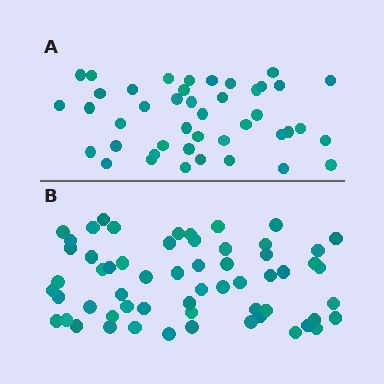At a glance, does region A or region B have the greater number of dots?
Region B (the bottom region) has more dots.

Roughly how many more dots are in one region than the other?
Region B has approximately 15 more dots than region A.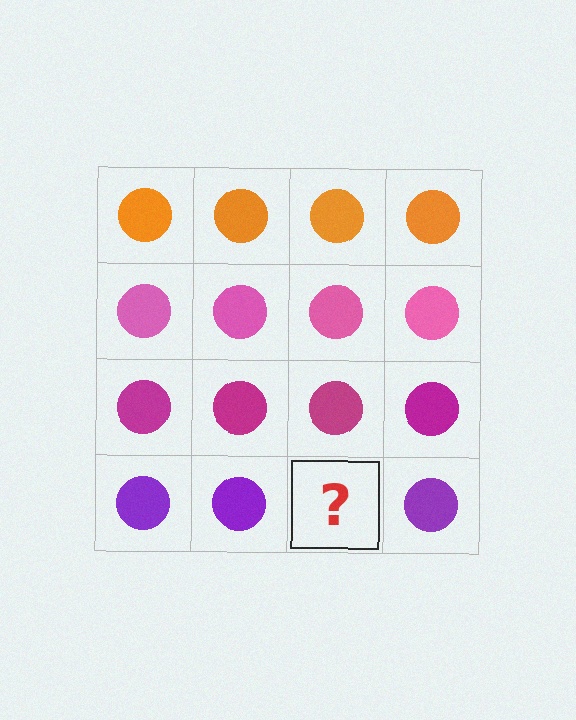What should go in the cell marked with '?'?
The missing cell should contain a purple circle.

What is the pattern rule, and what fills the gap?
The rule is that each row has a consistent color. The gap should be filled with a purple circle.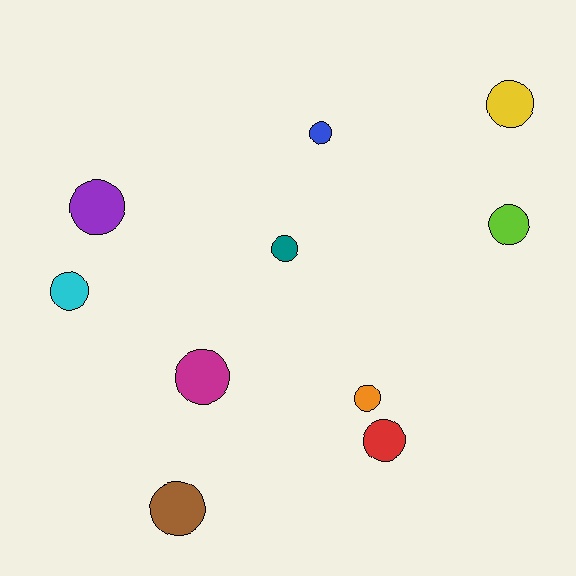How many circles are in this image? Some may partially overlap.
There are 10 circles.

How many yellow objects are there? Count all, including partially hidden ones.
There is 1 yellow object.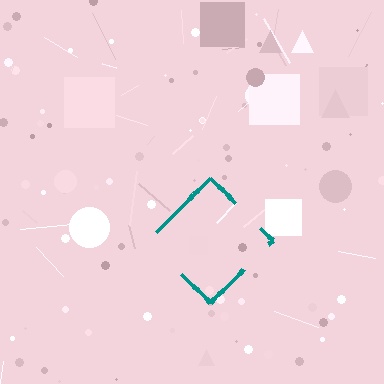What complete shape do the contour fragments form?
The contour fragments form a diamond.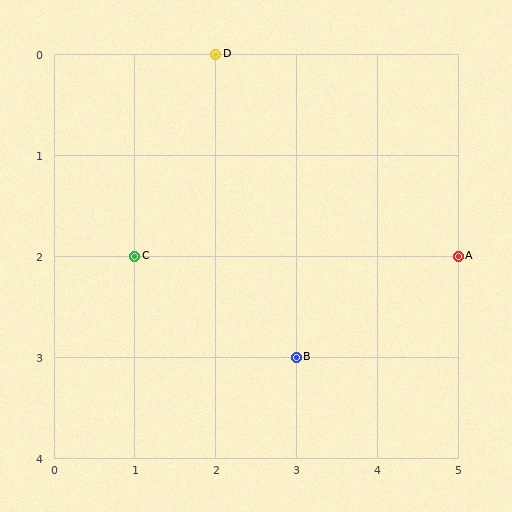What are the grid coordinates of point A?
Point A is at grid coordinates (5, 2).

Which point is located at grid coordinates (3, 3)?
Point B is at (3, 3).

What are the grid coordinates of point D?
Point D is at grid coordinates (2, 0).